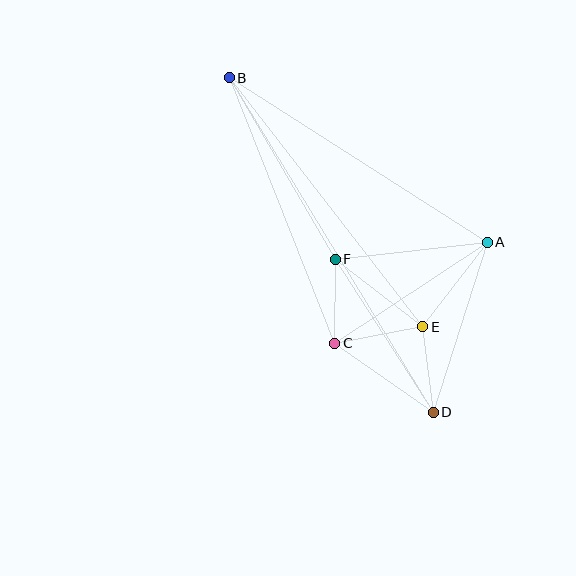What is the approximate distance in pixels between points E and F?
The distance between E and F is approximately 110 pixels.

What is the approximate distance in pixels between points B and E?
The distance between B and E is approximately 316 pixels.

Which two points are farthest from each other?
Points B and D are farthest from each other.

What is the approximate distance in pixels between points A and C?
The distance between A and C is approximately 183 pixels.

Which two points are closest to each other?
Points C and F are closest to each other.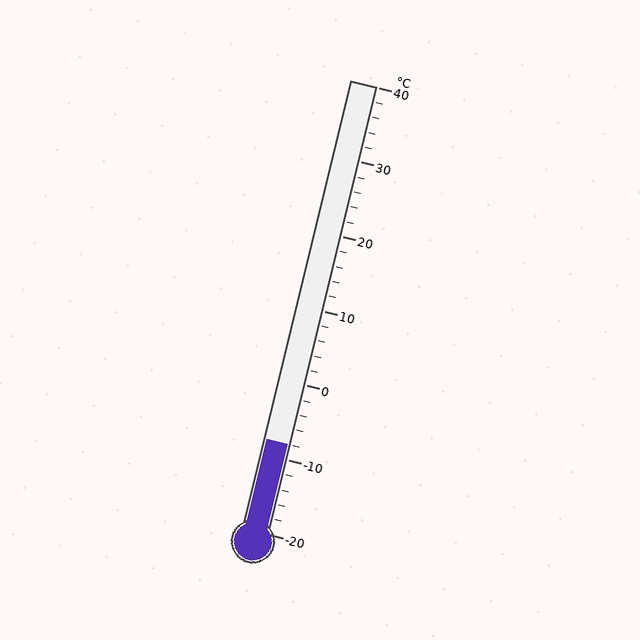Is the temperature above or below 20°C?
The temperature is below 20°C.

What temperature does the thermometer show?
The thermometer shows approximately -8°C.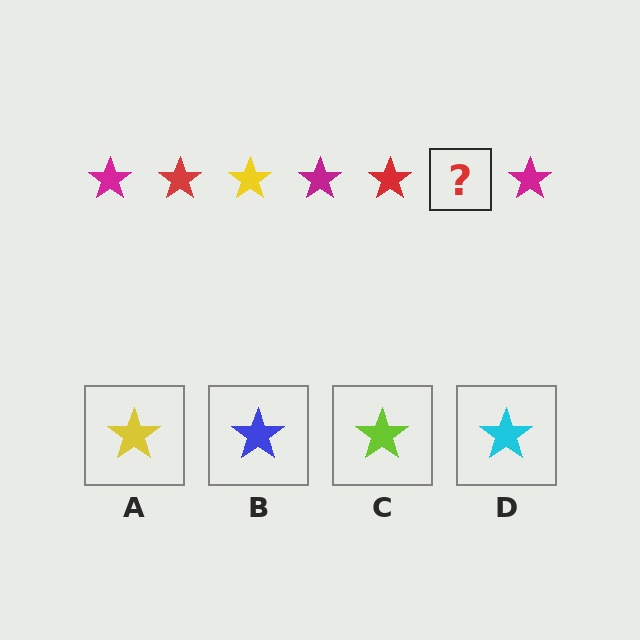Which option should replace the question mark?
Option A.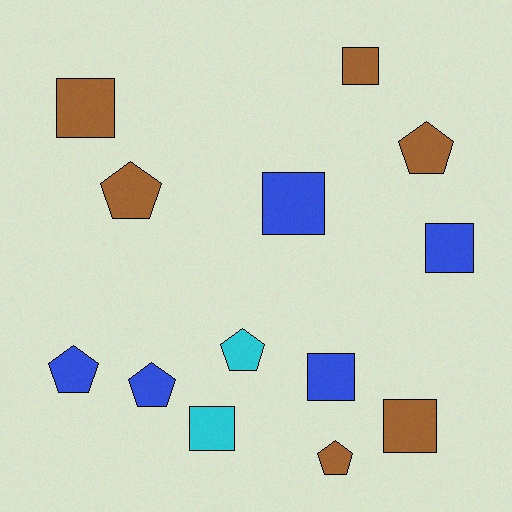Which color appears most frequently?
Brown, with 6 objects.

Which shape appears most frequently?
Square, with 7 objects.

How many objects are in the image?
There are 13 objects.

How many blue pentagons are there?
There are 2 blue pentagons.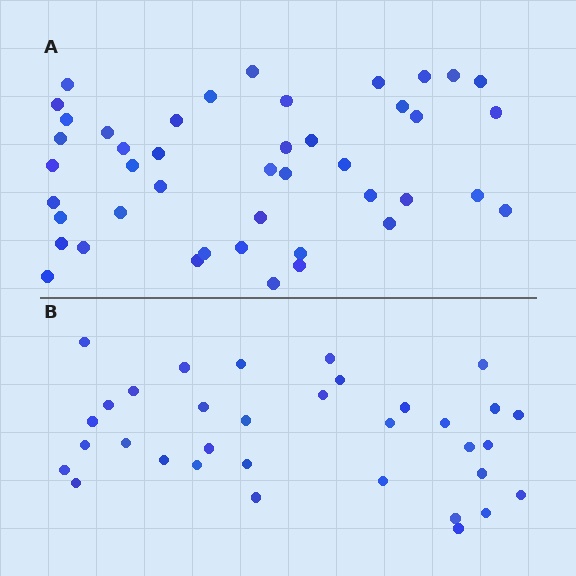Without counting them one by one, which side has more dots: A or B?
Region A (the top region) has more dots.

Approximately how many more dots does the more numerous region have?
Region A has roughly 10 or so more dots than region B.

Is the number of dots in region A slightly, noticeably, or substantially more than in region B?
Region A has noticeably more, but not dramatically so. The ratio is roughly 1.3 to 1.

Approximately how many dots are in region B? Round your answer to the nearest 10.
About 30 dots. (The exact count is 34, which rounds to 30.)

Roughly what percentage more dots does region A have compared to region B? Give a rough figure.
About 30% more.